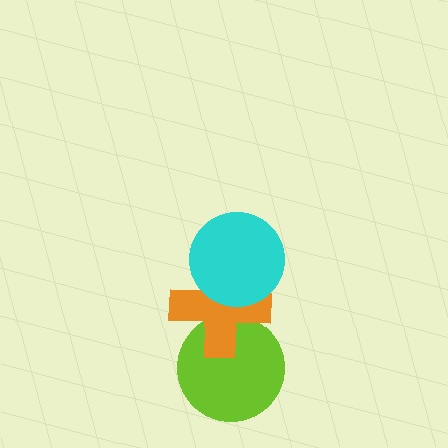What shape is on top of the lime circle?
The orange cross is on top of the lime circle.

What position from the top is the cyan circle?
The cyan circle is 1st from the top.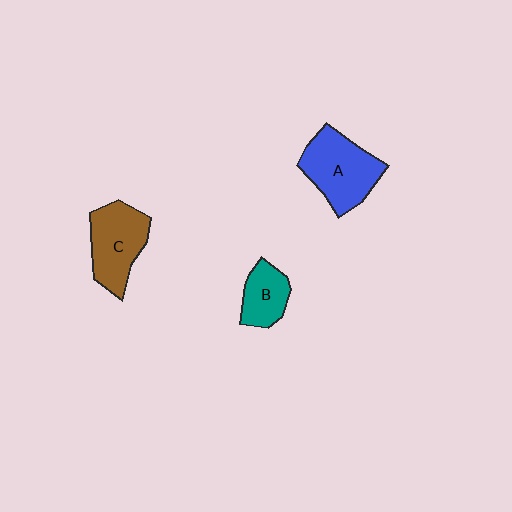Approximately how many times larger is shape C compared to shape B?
Approximately 1.6 times.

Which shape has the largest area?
Shape A (blue).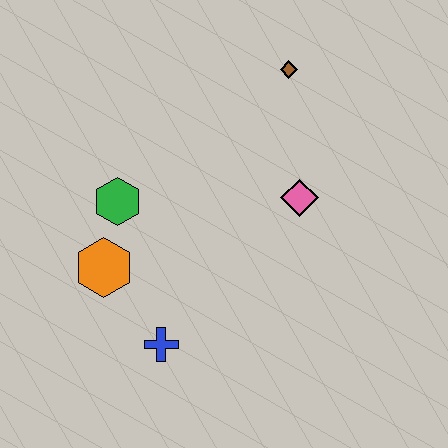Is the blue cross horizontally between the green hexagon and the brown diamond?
Yes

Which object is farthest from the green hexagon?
The brown diamond is farthest from the green hexagon.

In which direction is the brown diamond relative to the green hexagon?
The brown diamond is to the right of the green hexagon.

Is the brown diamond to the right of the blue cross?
Yes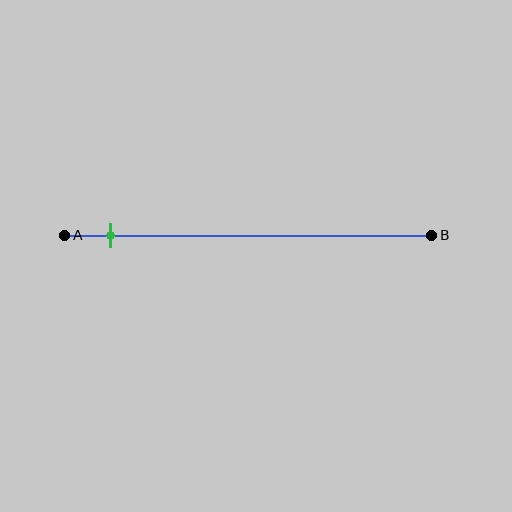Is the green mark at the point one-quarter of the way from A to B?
No, the mark is at about 15% from A, not at the 25% one-quarter point.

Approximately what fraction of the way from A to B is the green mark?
The green mark is approximately 15% of the way from A to B.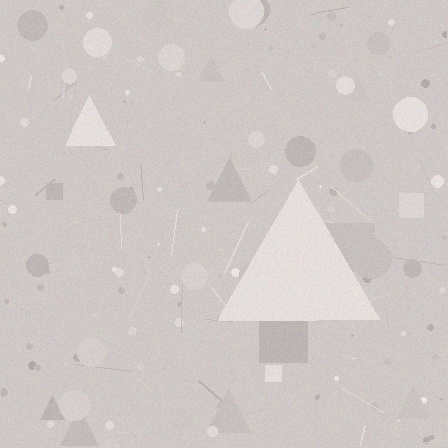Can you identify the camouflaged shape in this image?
The camouflaged shape is a triangle.